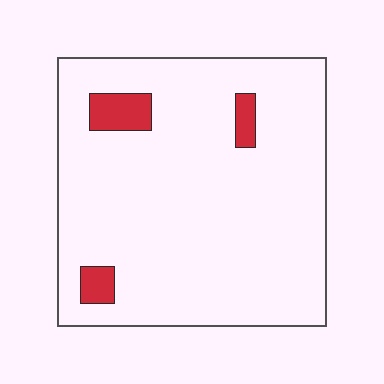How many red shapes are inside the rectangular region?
3.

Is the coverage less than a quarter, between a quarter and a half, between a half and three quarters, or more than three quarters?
Less than a quarter.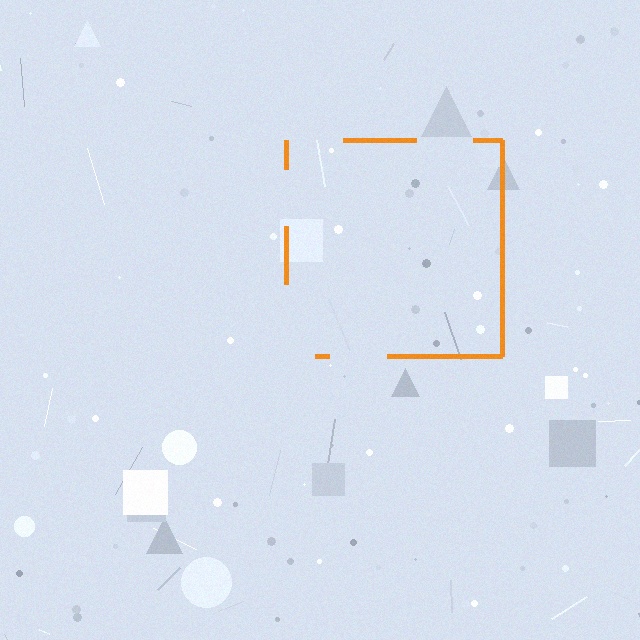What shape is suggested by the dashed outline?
The dashed outline suggests a square.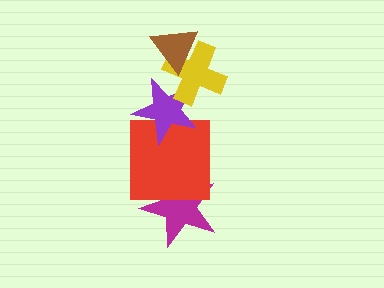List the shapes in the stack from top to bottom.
From top to bottom: the brown triangle, the yellow cross, the purple star, the red square, the magenta star.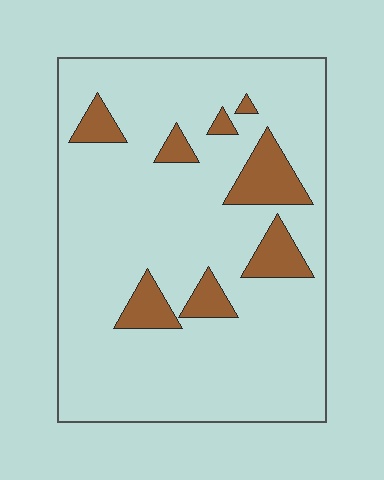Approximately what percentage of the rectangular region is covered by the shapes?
Approximately 15%.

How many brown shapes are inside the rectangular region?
8.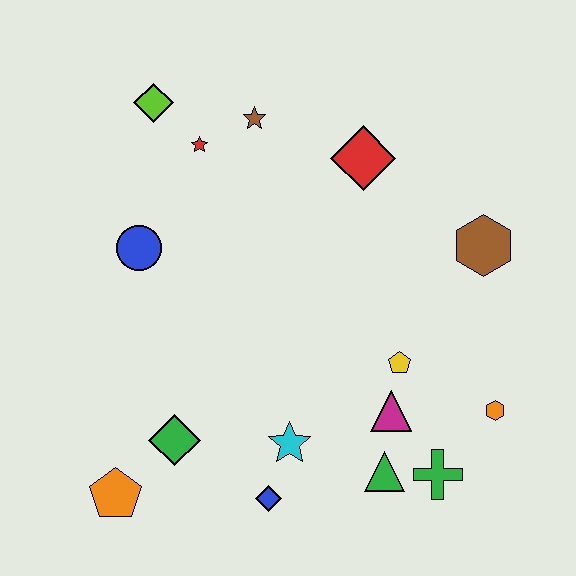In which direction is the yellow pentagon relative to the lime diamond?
The yellow pentagon is below the lime diamond.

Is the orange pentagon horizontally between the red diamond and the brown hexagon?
No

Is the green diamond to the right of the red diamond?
No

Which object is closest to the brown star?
The red star is closest to the brown star.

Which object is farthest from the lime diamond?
The green cross is farthest from the lime diamond.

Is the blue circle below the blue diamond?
No